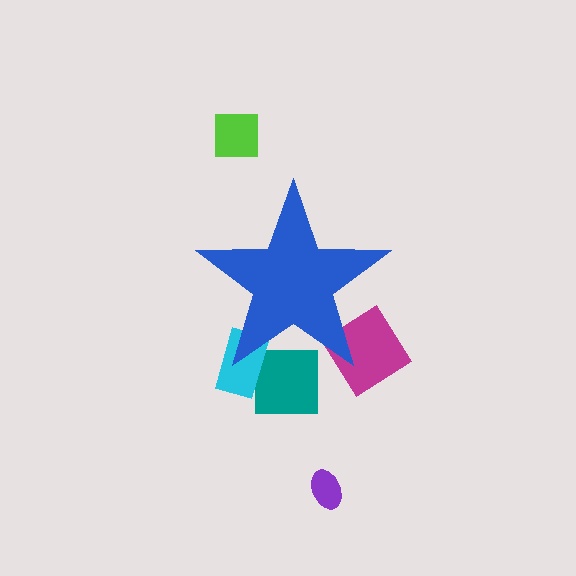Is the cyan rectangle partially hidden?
Yes, the cyan rectangle is partially hidden behind the blue star.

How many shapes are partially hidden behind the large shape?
3 shapes are partially hidden.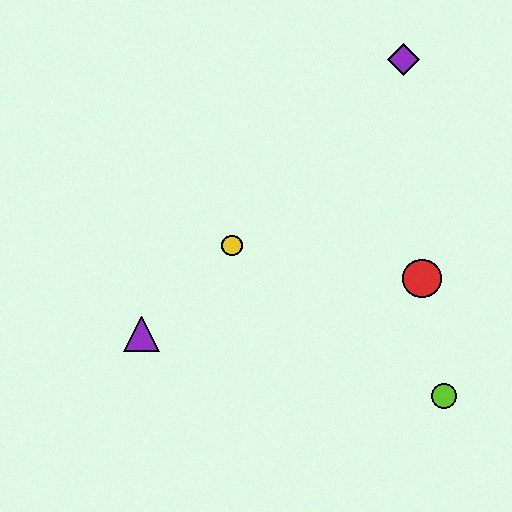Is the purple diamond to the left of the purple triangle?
No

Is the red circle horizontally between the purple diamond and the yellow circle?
No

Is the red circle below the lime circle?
No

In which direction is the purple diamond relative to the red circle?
The purple diamond is above the red circle.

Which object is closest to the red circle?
The lime circle is closest to the red circle.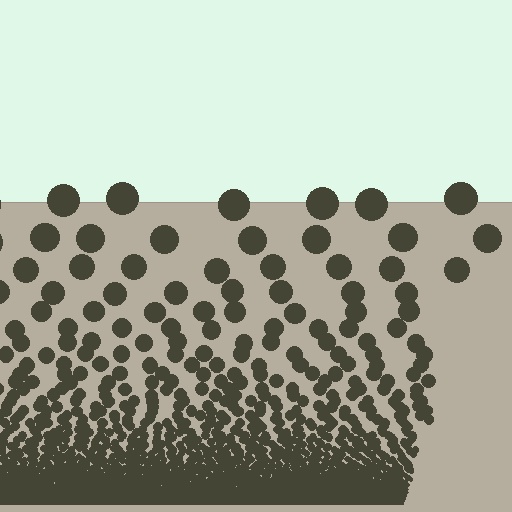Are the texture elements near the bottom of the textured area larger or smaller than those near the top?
Smaller. The gradient is inverted — elements near the bottom are smaller and denser.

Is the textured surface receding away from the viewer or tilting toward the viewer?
The surface appears to tilt toward the viewer. Texture elements get larger and sparser toward the top.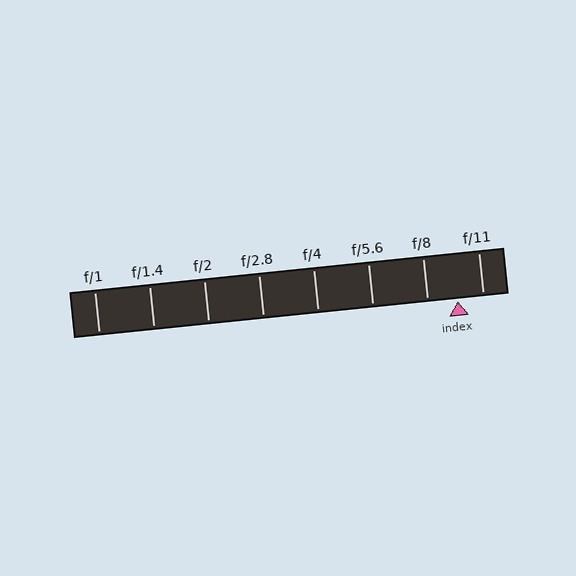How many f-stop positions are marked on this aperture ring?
There are 8 f-stop positions marked.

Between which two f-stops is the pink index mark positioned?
The index mark is between f/8 and f/11.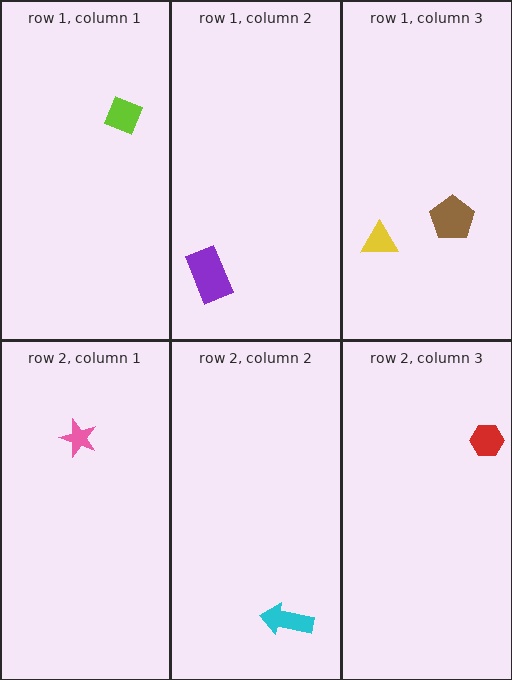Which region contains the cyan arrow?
The row 2, column 2 region.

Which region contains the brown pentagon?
The row 1, column 3 region.